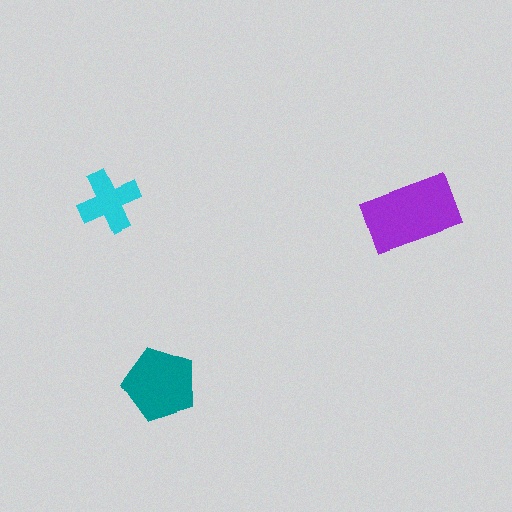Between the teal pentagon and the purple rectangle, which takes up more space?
The purple rectangle.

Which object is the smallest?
The cyan cross.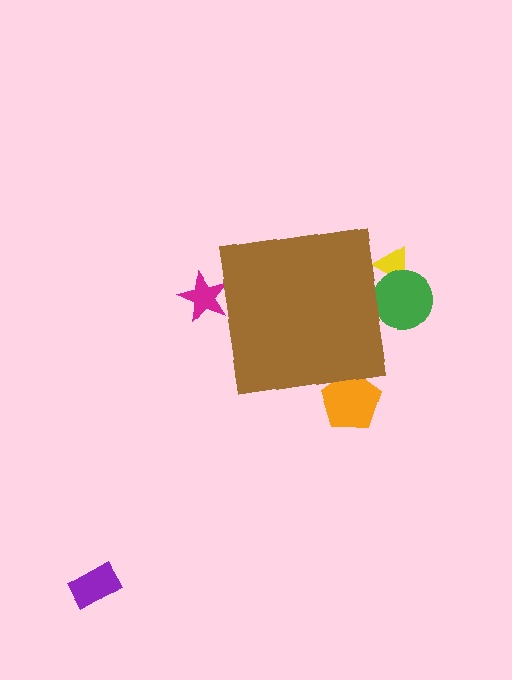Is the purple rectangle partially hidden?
No, the purple rectangle is fully visible.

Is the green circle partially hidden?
Yes, the green circle is partially hidden behind the brown square.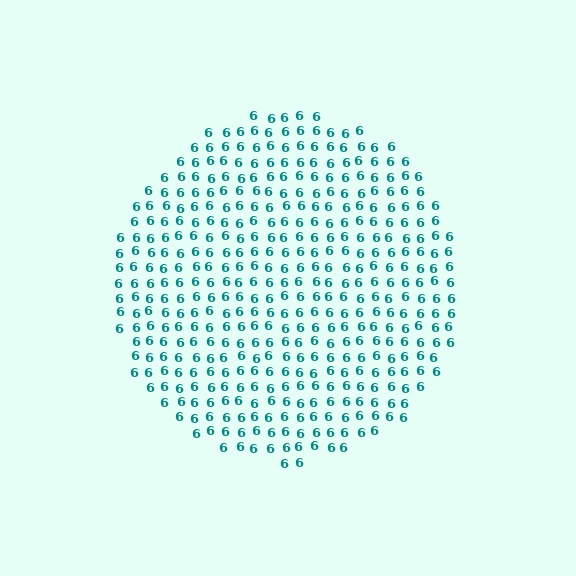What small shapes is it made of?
It is made of small digit 6's.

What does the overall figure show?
The overall figure shows a circle.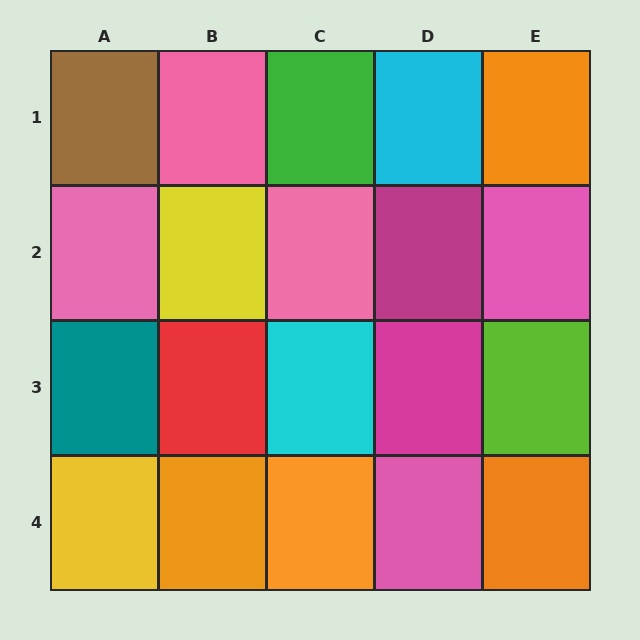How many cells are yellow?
2 cells are yellow.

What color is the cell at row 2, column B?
Yellow.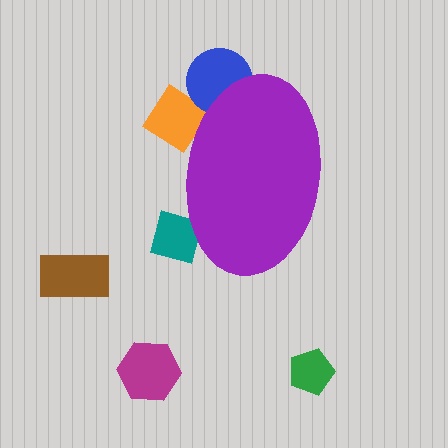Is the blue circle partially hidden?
Yes, the blue circle is partially hidden behind the purple ellipse.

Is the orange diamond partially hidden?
Yes, the orange diamond is partially hidden behind the purple ellipse.